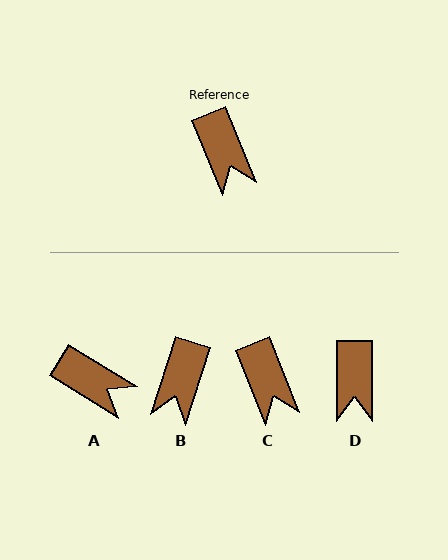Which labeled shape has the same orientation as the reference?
C.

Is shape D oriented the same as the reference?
No, it is off by about 22 degrees.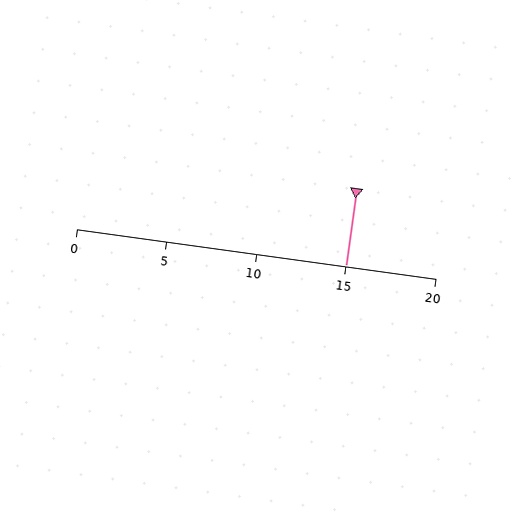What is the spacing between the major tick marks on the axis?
The major ticks are spaced 5 apart.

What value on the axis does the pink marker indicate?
The marker indicates approximately 15.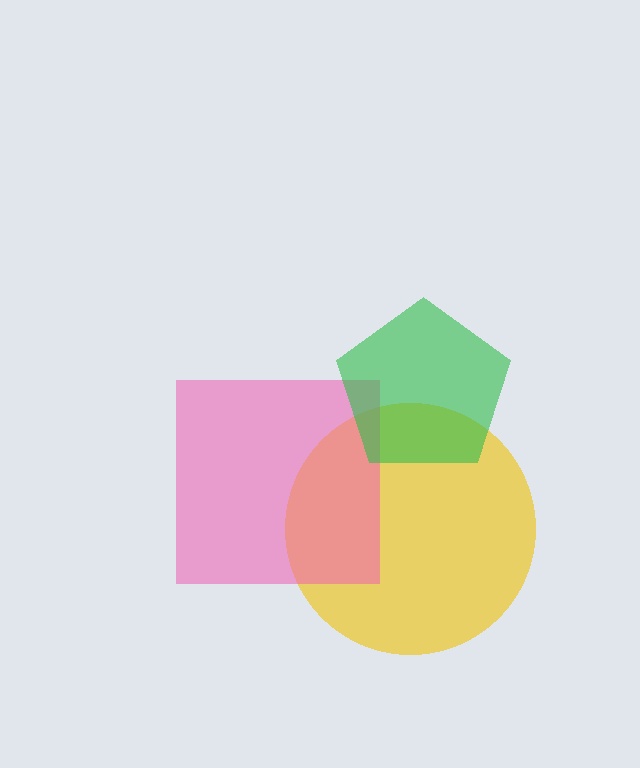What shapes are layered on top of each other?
The layered shapes are: a yellow circle, a pink square, a green pentagon.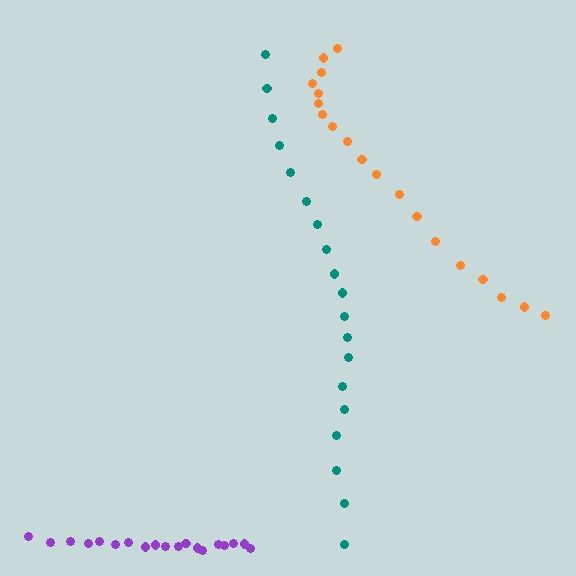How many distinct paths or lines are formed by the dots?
There are 3 distinct paths.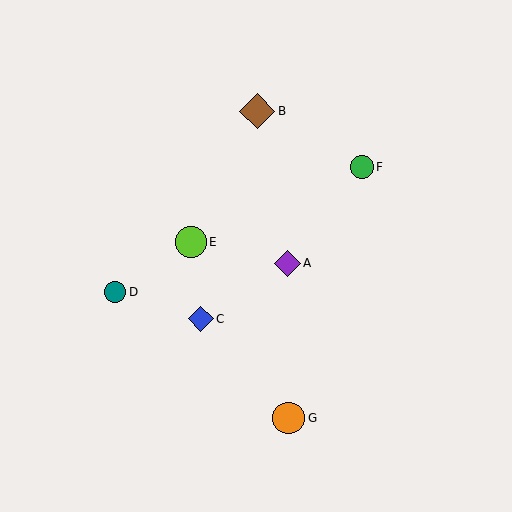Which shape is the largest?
The brown diamond (labeled B) is the largest.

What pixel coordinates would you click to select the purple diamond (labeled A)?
Click at (287, 263) to select the purple diamond A.